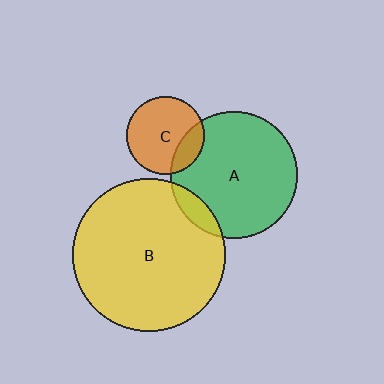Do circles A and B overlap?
Yes.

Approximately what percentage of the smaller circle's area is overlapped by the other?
Approximately 10%.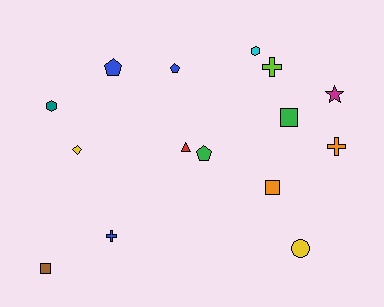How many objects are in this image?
There are 15 objects.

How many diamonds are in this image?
There is 1 diamond.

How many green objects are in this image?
There are 2 green objects.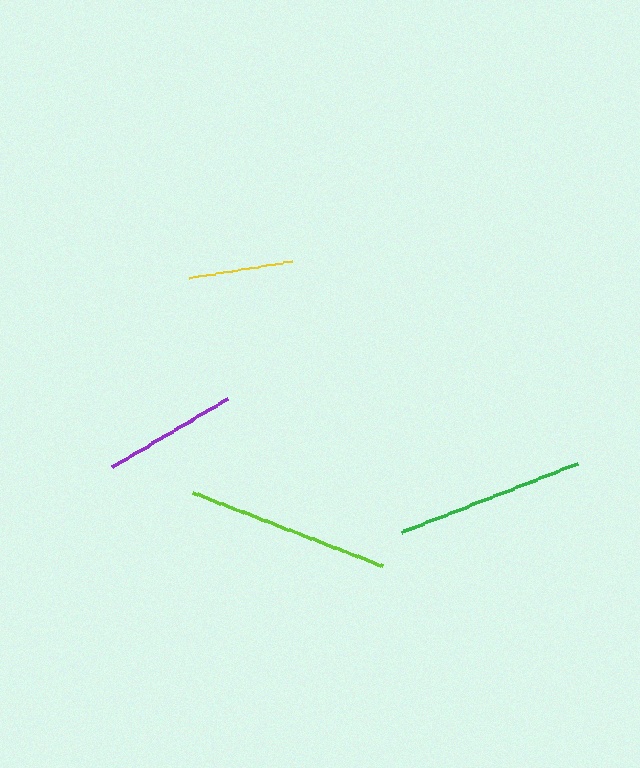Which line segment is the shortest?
The yellow line is the shortest at approximately 104 pixels.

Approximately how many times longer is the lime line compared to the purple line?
The lime line is approximately 1.5 times the length of the purple line.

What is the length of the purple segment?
The purple segment is approximately 133 pixels long.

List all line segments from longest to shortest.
From longest to shortest: lime, green, purple, yellow.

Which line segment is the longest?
The lime line is the longest at approximately 204 pixels.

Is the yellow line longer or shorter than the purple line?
The purple line is longer than the yellow line.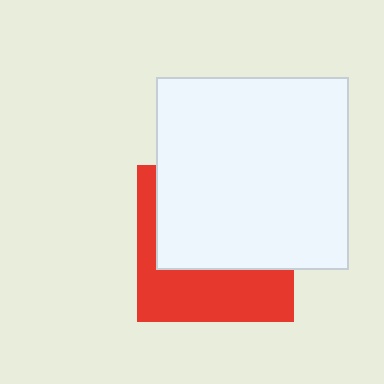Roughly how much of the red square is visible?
A small part of it is visible (roughly 41%).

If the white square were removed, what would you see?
You would see the complete red square.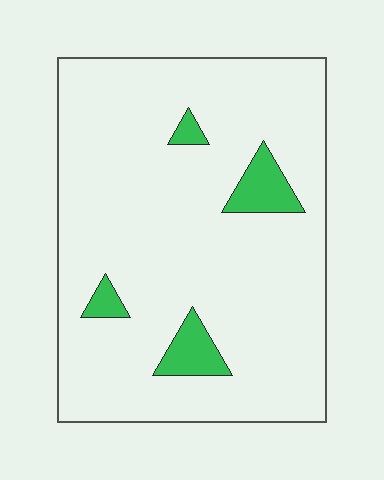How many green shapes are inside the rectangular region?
4.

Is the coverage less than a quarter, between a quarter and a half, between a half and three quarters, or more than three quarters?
Less than a quarter.